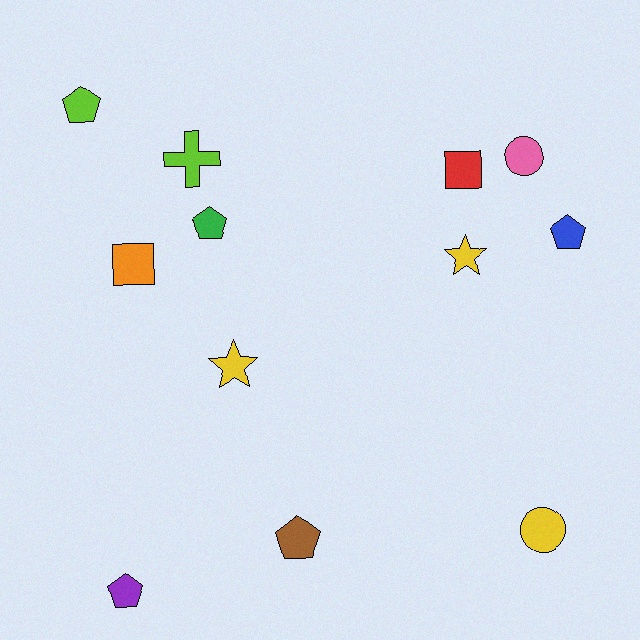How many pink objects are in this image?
There is 1 pink object.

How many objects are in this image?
There are 12 objects.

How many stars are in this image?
There are 2 stars.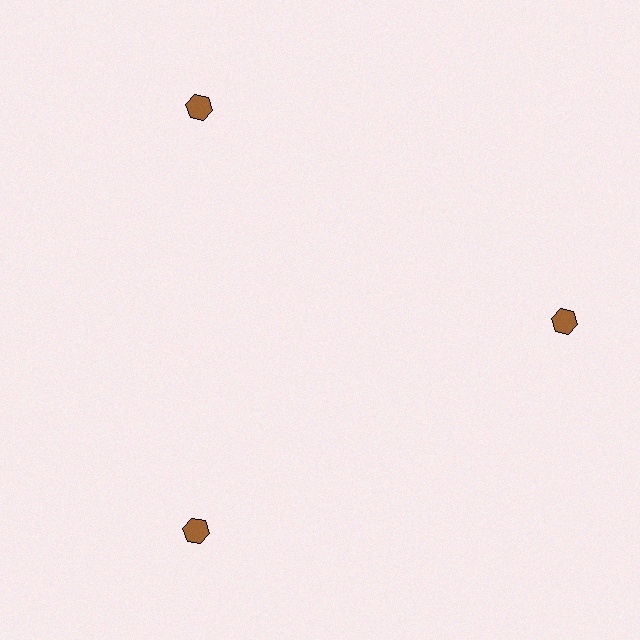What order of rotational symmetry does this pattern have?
This pattern has 3-fold rotational symmetry.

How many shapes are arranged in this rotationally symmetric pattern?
There are 3 shapes, arranged in 3 groups of 1.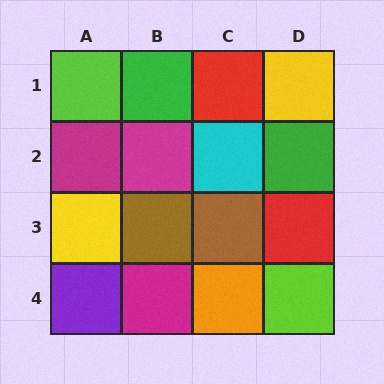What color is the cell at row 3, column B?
Brown.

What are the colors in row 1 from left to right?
Lime, green, red, yellow.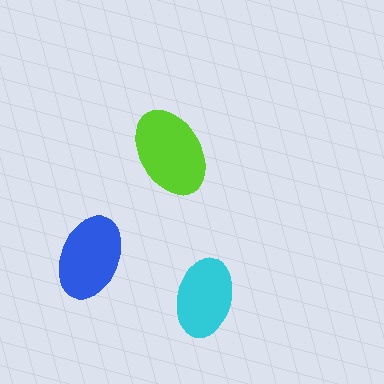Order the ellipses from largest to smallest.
the lime one, the blue one, the cyan one.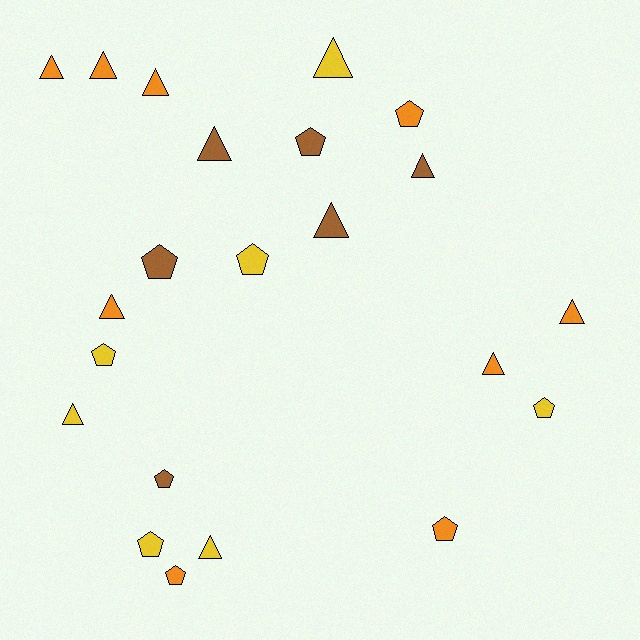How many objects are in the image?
There are 22 objects.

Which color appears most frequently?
Orange, with 9 objects.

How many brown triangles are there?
There are 3 brown triangles.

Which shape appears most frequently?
Triangle, with 12 objects.